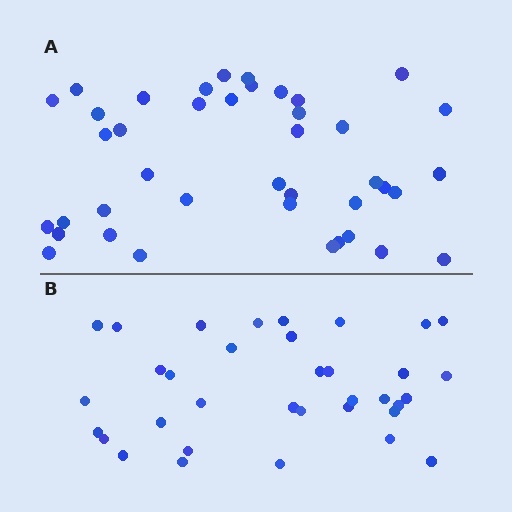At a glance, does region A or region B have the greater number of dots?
Region A (the top region) has more dots.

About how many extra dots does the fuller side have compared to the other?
Region A has about 6 more dots than region B.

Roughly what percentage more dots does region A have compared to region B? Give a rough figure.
About 15% more.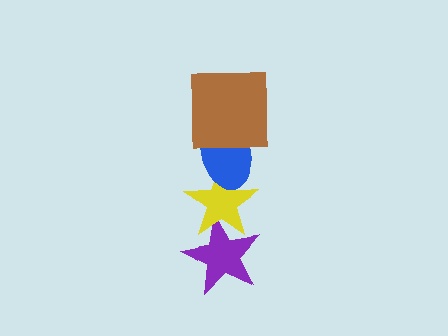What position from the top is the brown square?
The brown square is 1st from the top.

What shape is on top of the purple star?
The yellow star is on top of the purple star.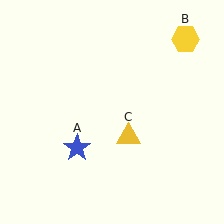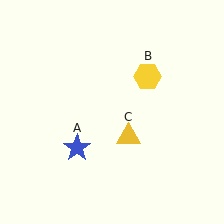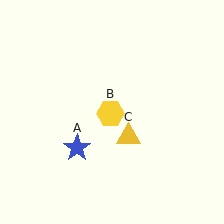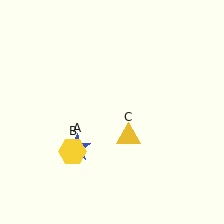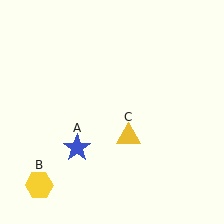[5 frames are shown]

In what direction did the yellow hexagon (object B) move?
The yellow hexagon (object B) moved down and to the left.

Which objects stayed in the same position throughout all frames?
Blue star (object A) and yellow triangle (object C) remained stationary.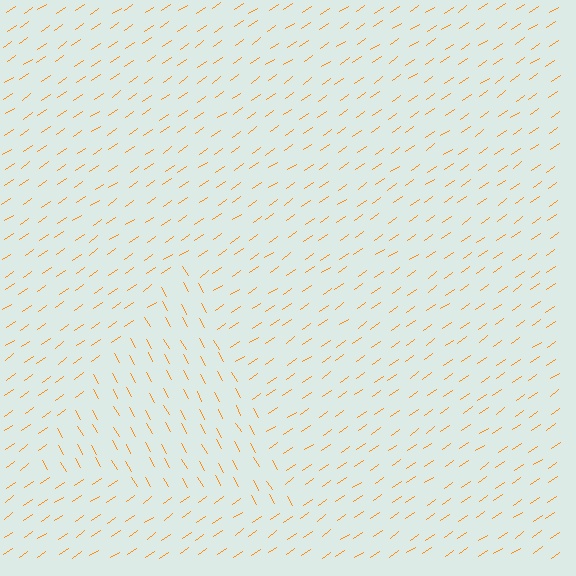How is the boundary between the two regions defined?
The boundary is defined purely by a change in line orientation (approximately 84 degrees difference). All lines are the same color and thickness.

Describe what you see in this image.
The image is filled with small orange line segments. A triangle region in the image has lines oriented differently from the surrounding lines, creating a visible texture boundary.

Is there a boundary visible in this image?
Yes, there is a texture boundary formed by a change in line orientation.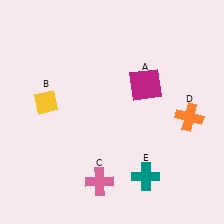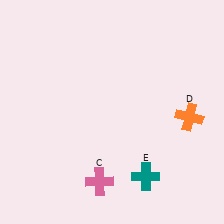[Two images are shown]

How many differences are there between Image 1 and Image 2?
There are 2 differences between the two images.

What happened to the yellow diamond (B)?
The yellow diamond (B) was removed in Image 2. It was in the top-left area of Image 1.